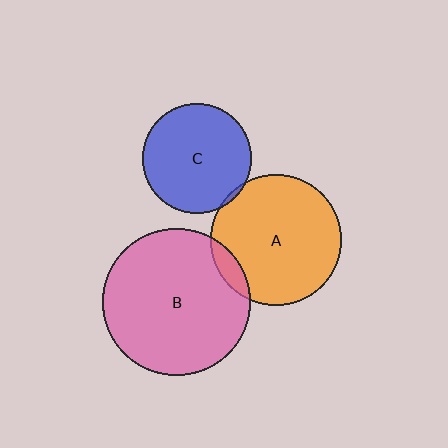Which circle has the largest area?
Circle B (pink).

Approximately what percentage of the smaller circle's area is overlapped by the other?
Approximately 5%.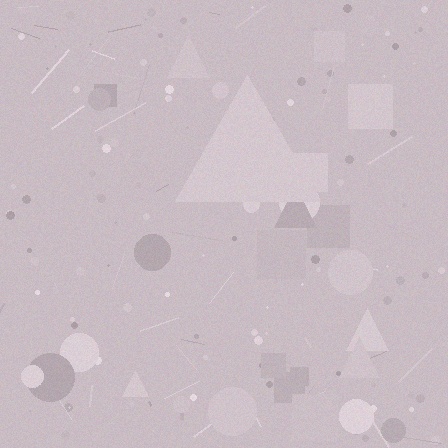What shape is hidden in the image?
A triangle is hidden in the image.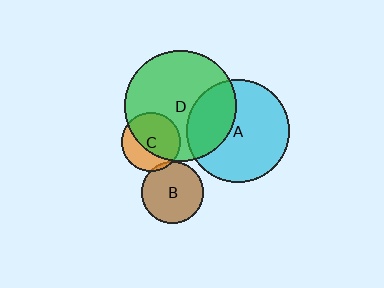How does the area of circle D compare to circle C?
Approximately 3.6 times.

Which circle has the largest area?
Circle D (green).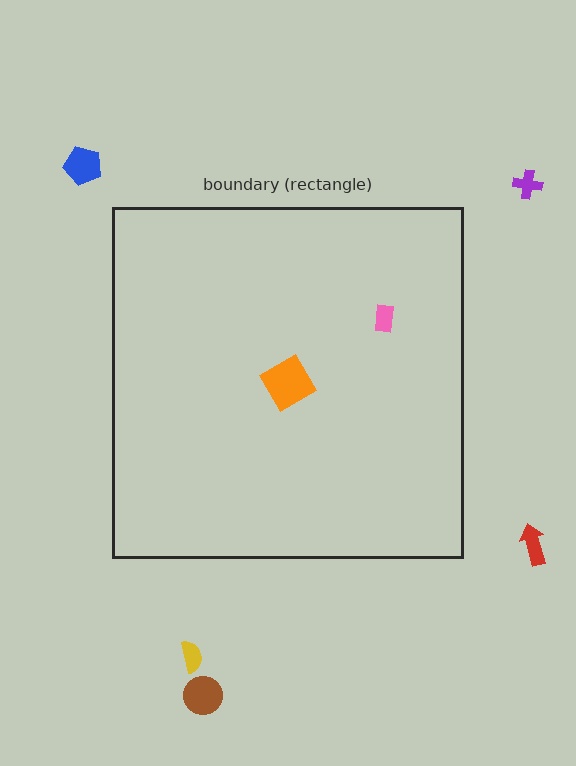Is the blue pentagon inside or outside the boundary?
Outside.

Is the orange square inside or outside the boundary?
Inside.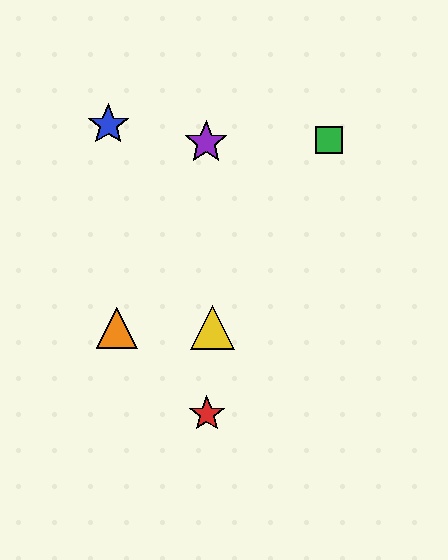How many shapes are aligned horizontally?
2 shapes (the yellow triangle, the orange triangle) are aligned horizontally.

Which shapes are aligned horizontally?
The yellow triangle, the orange triangle are aligned horizontally.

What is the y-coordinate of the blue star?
The blue star is at y≈125.